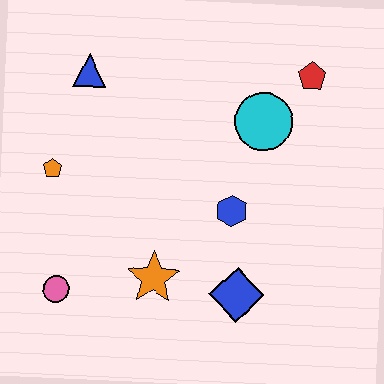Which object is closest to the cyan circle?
The red pentagon is closest to the cyan circle.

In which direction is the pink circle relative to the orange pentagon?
The pink circle is below the orange pentagon.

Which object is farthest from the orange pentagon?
The red pentagon is farthest from the orange pentagon.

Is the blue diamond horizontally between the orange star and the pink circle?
No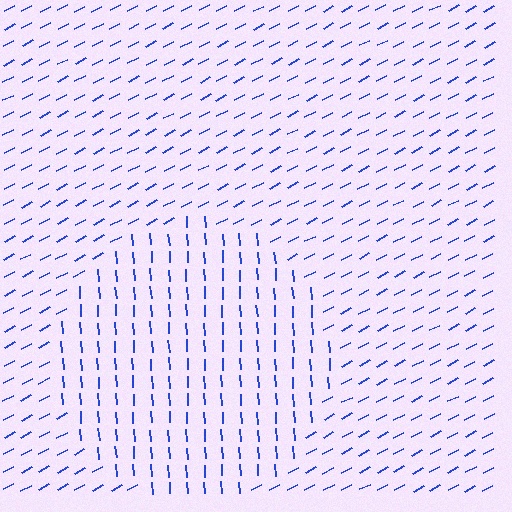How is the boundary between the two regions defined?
The boundary is defined purely by a change in line orientation (approximately 67 degrees difference). All lines are the same color and thickness.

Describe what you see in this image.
The image is filled with small blue line segments. A circle region in the image has lines oriented differently from the surrounding lines, creating a visible texture boundary.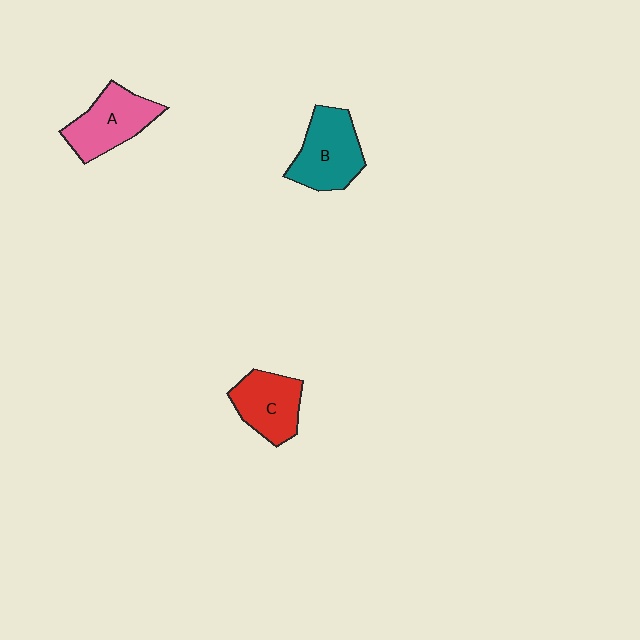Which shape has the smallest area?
Shape C (red).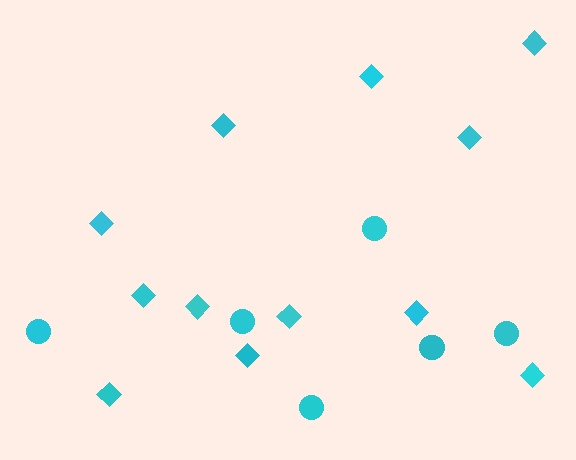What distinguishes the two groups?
There are 2 groups: one group of circles (6) and one group of diamonds (12).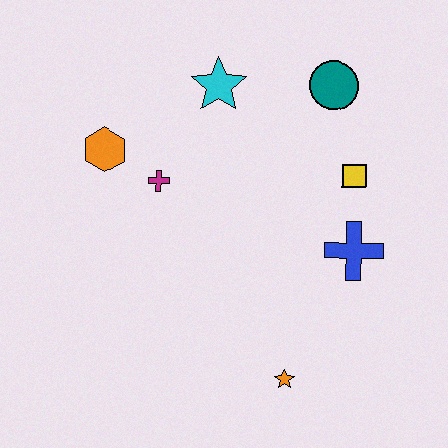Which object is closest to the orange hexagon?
The magenta cross is closest to the orange hexagon.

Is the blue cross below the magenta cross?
Yes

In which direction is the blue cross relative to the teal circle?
The blue cross is below the teal circle.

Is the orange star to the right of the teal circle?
No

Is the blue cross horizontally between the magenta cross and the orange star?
No